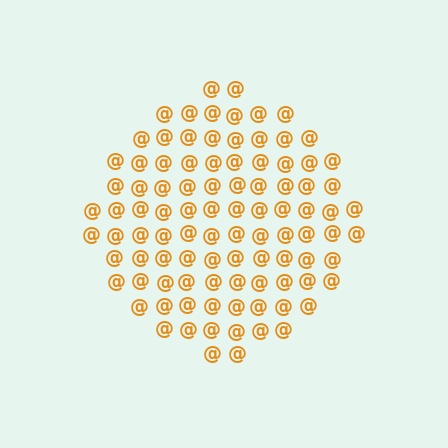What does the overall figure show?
The overall figure shows a circle.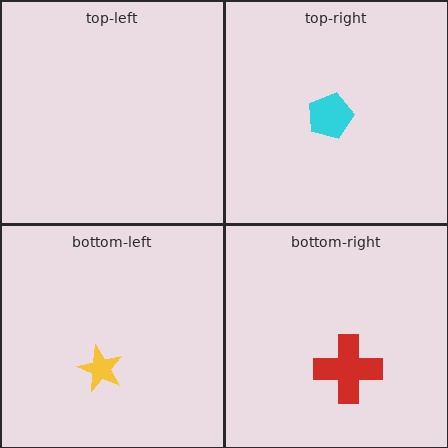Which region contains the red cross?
The bottom-right region.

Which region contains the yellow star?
The bottom-left region.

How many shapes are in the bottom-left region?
1.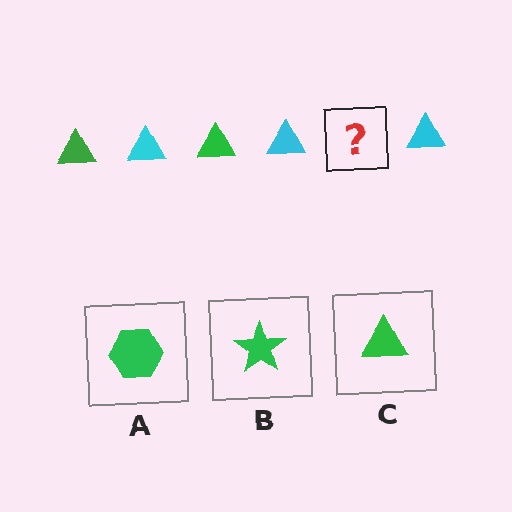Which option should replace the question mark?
Option C.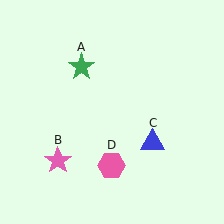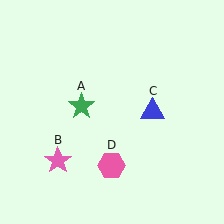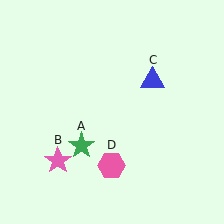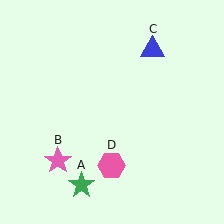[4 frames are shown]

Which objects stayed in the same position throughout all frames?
Pink star (object B) and pink hexagon (object D) remained stationary.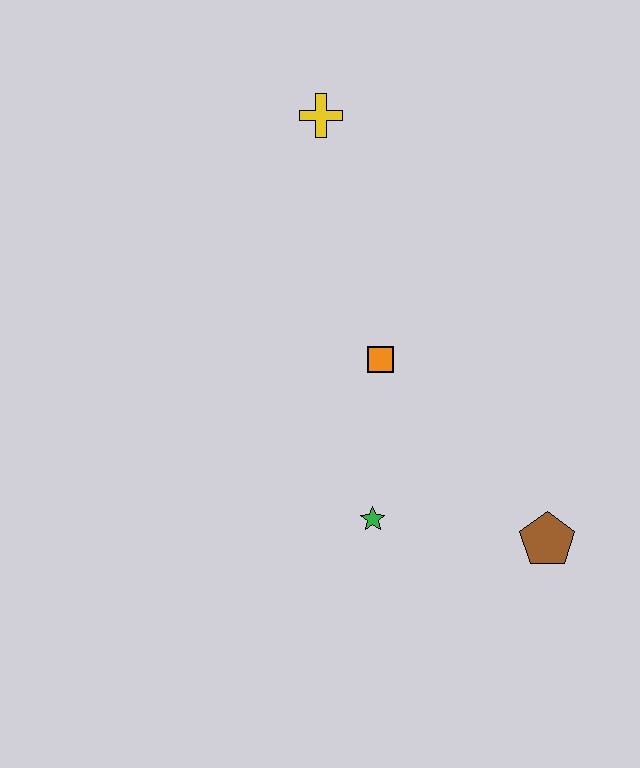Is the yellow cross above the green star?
Yes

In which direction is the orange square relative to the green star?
The orange square is above the green star.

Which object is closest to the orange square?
The green star is closest to the orange square.